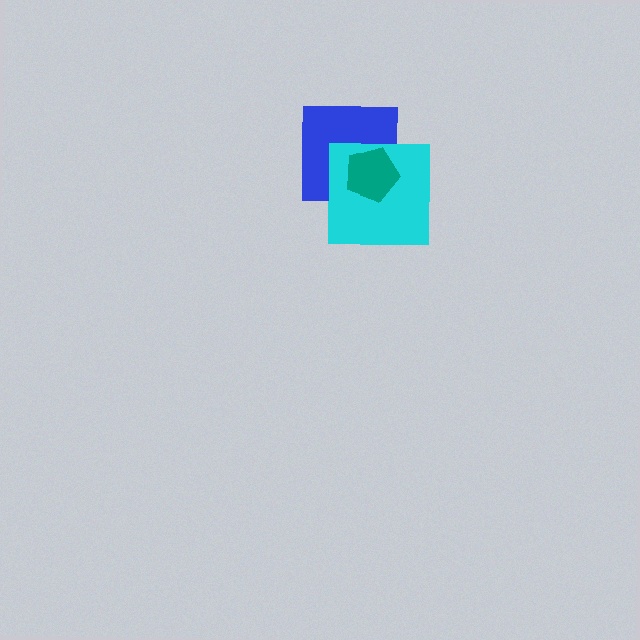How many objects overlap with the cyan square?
2 objects overlap with the cyan square.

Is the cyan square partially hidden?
Yes, it is partially covered by another shape.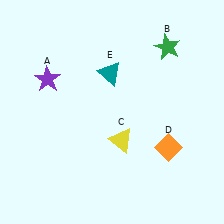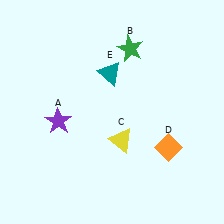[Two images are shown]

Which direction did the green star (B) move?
The green star (B) moved left.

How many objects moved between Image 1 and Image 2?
2 objects moved between the two images.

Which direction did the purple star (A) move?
The purple star (A) moved down.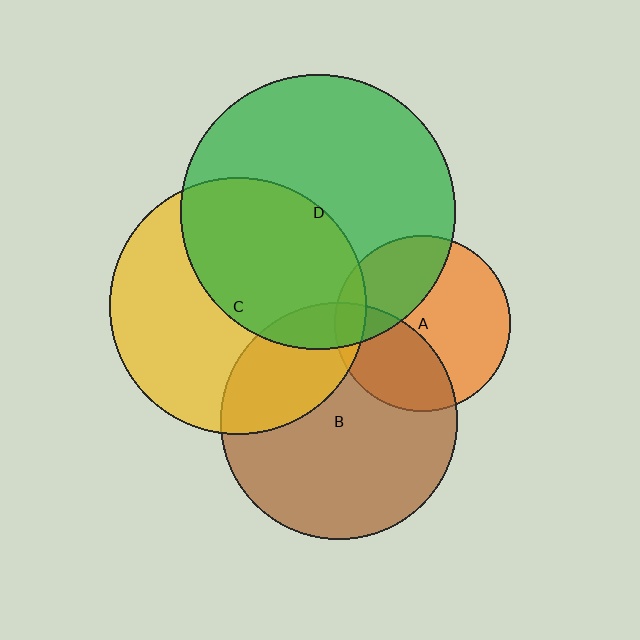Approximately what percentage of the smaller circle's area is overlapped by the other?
Approximately 30%.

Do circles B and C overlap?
Yes.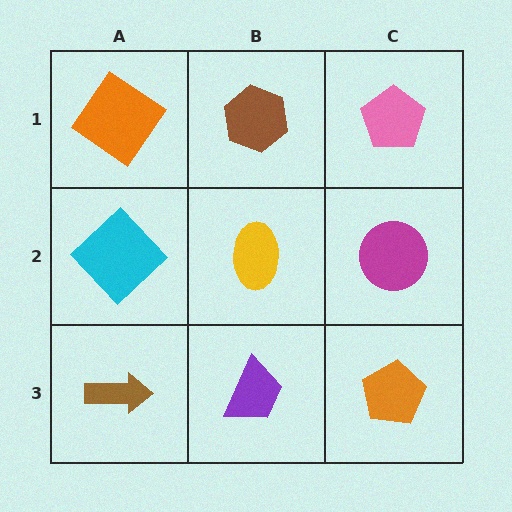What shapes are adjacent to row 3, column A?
A cyan diamond (row 2, column A), a purple trapezoid (row 3, column B).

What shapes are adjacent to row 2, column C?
A pink pentagon (row 1, column C), an orange pentagon (row 3, column C), a yellow ellipse (row 2, column B).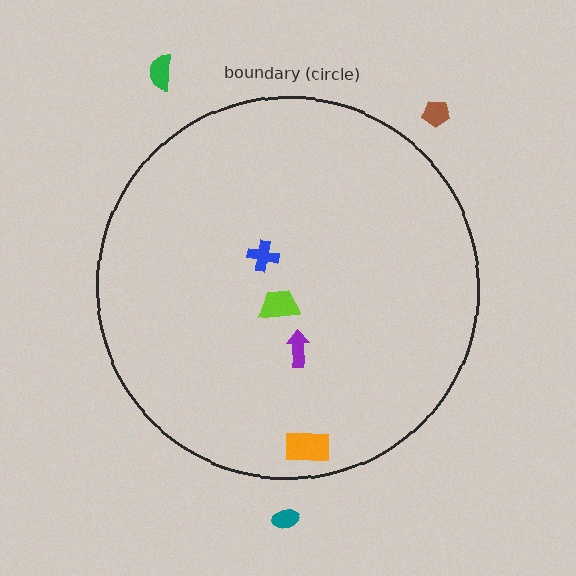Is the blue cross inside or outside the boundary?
Inside.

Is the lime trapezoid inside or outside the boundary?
Inside.